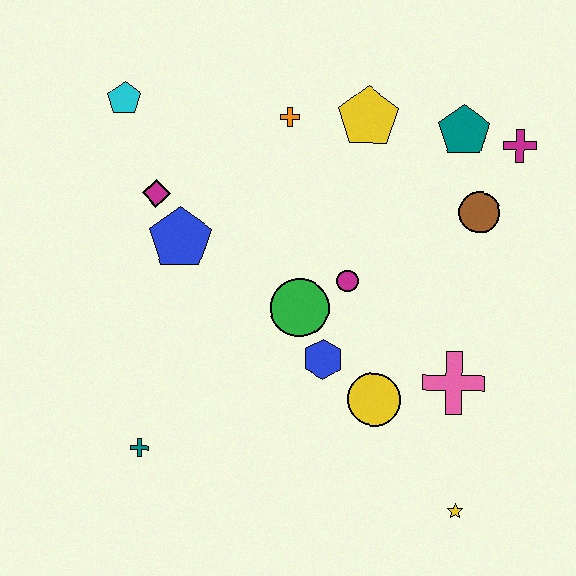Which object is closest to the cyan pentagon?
The magenta diamond is closest to the cyan pentagon.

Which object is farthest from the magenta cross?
The teal cross is farthest from the magenta cross.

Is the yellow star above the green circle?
No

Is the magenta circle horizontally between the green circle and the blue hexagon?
No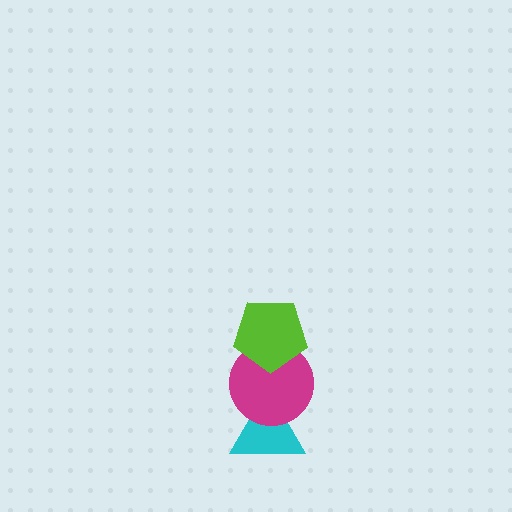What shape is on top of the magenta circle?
The lime pentagon is on top of the magenta circle.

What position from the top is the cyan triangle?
The cyan triangle is 3rd from the top.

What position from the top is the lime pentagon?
The lime pentagon is 1st from the top.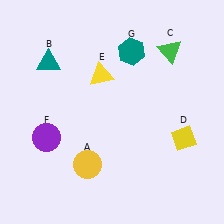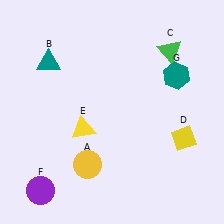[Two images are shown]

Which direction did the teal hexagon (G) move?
The teal hexagon (G) moved right.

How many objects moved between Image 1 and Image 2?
3 objects moved between the two images.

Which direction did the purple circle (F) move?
The purple circle (F) moved down.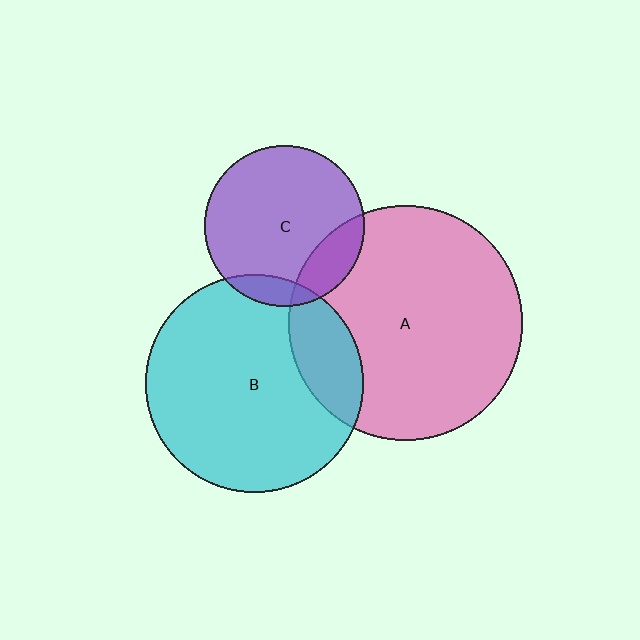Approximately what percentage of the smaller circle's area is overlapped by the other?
Approximately 10%.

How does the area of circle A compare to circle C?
Approximately 2.1 times.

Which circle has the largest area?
Circle A (pink).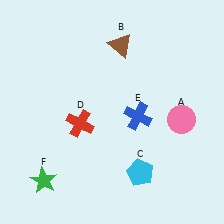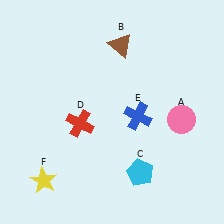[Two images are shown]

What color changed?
The star (F) changed from green in Image 1 to yellow in Image 2.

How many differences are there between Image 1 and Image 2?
There is 1 difference between the two images.